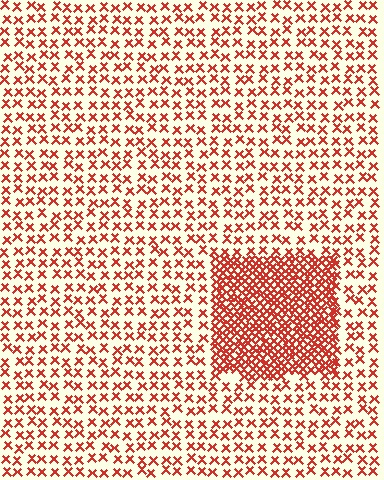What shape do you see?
I see a rectangle.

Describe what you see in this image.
The image contains small red elements arranged at two different densities. A rectangle-shaped region is visible where the elements are more densely packed than the surrounding area.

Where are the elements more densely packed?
The elements are more densely packed inside the rectangle boundary.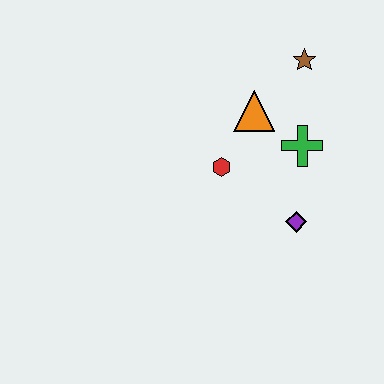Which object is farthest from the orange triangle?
The purple diamond is farthest from the orange triangle.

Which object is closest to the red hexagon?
The orange triangle is closest to the red hexagon.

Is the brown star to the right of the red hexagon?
Yes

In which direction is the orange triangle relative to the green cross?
The orange triangle is to the left of the green cross.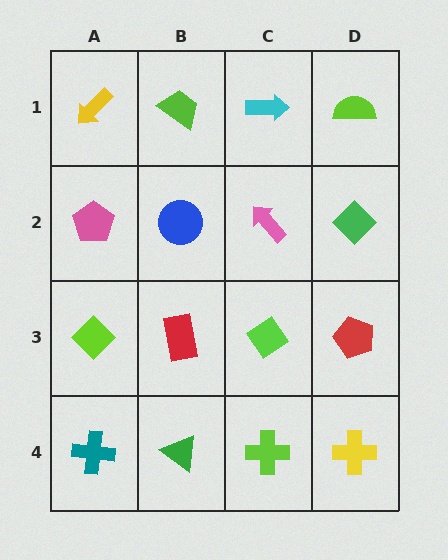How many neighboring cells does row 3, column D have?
3.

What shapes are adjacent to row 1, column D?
A green diamond (row 2, column D), a cyan arrow (row 1, column C).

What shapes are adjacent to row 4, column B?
A red rectangle (row 3, column B), a teal cross (row 4, column A), a lime cross (row 4, column C).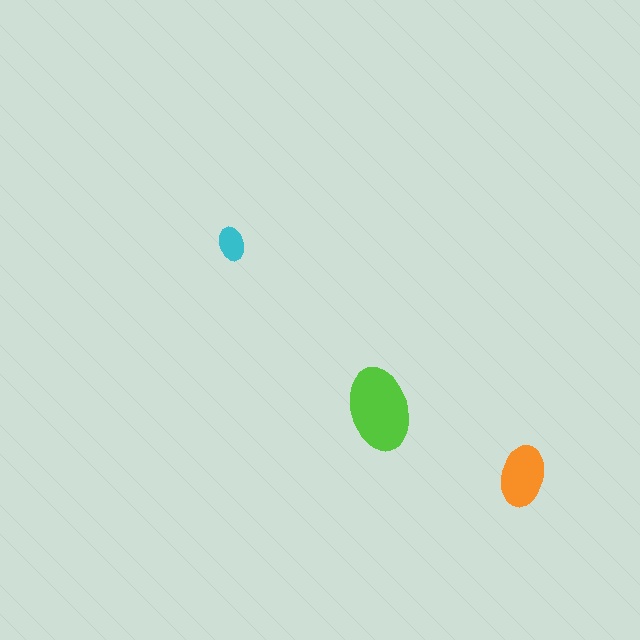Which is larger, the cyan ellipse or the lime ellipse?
The lime one.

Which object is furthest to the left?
The cyan ellipse is leftmost.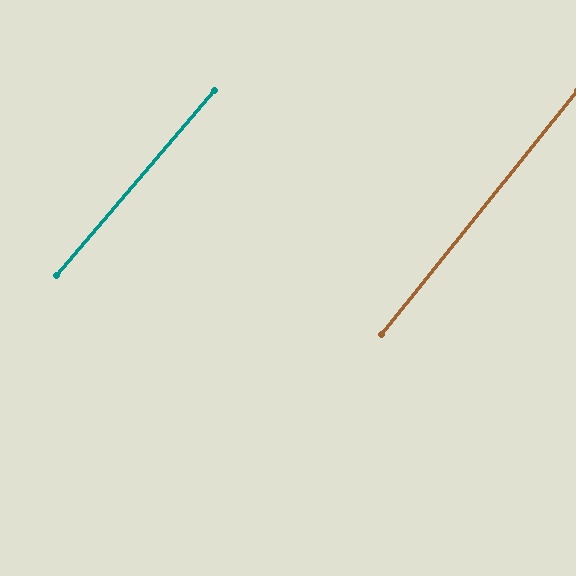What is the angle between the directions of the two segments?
Approximately 2 degrees.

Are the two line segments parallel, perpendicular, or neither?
Parallel — their directions differ by only 1.6°.